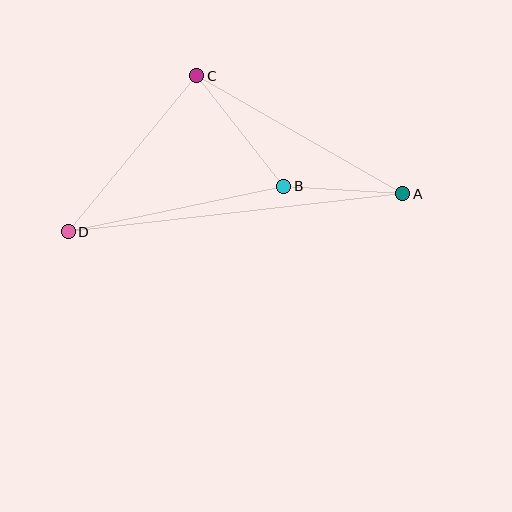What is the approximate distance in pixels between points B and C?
The distance between B and C is approximately 141 pixels.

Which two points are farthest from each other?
Points A and D are farthest from each other.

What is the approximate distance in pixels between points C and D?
The distance between C and D is approximately 202 pixels.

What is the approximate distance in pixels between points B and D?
The distance between B and D is approximately 220 pixels.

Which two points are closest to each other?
Points A and B are closest to each other.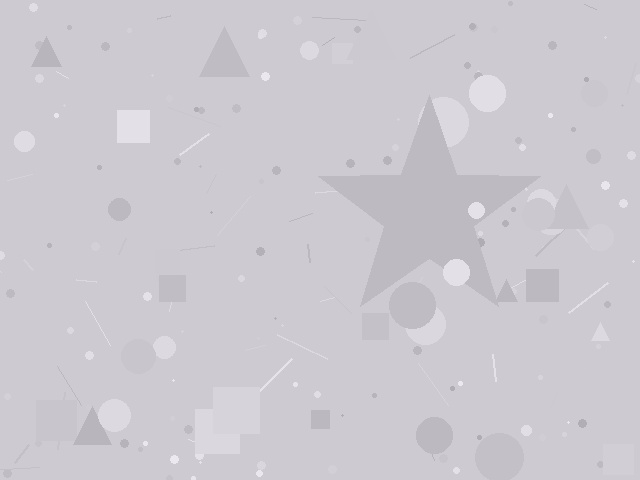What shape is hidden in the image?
A star is hidden in the image.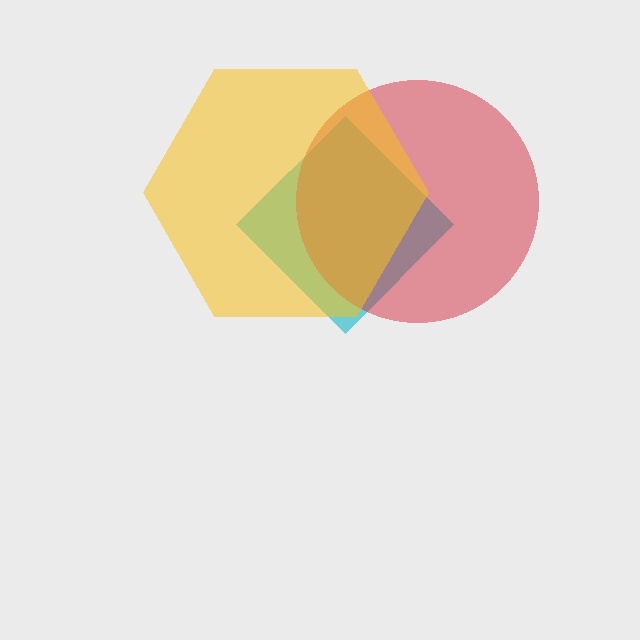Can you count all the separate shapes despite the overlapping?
Yes, there are 3 separate shapes.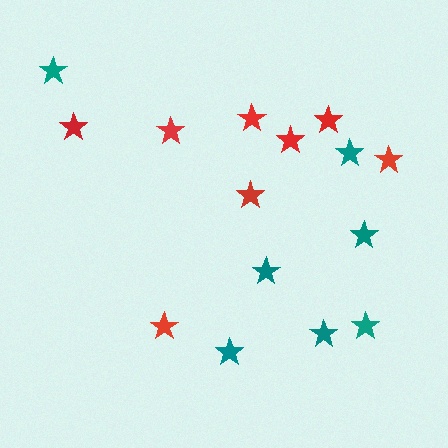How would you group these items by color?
There are 2 groups: one group of teal stars (7) and one group of red stars (8).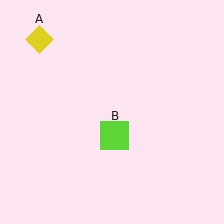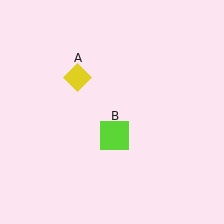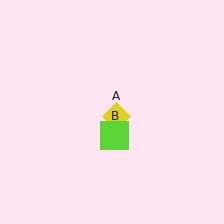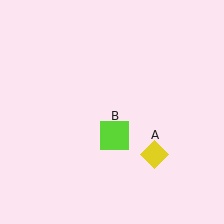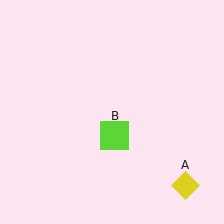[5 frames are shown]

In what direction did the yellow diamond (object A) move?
The yellow diamond (object A) moved down and to the right.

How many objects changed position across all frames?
1 object changed position: yellow diamond (object A).